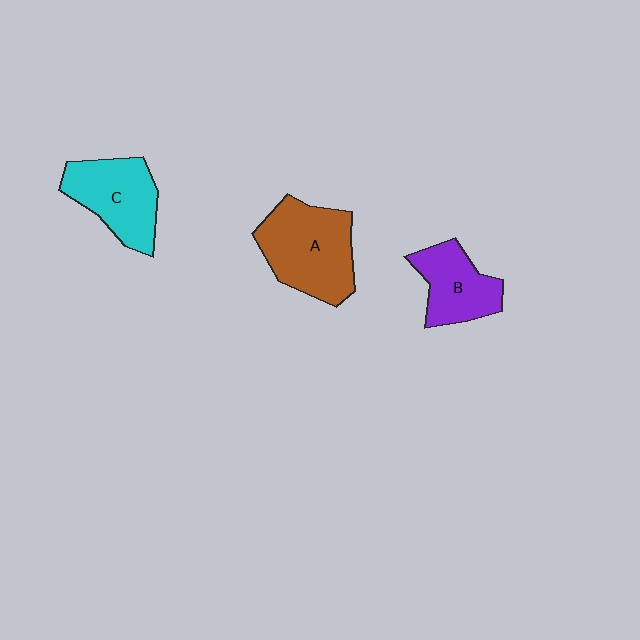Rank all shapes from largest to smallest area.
From largest to smallest: A (brown), C (cyan), B (purple).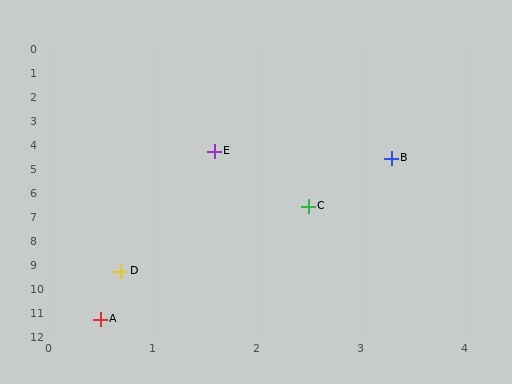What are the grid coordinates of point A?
Point A is at approximately (0.5, 11.3).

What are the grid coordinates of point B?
Point B is at approximately (3.3, 4.6).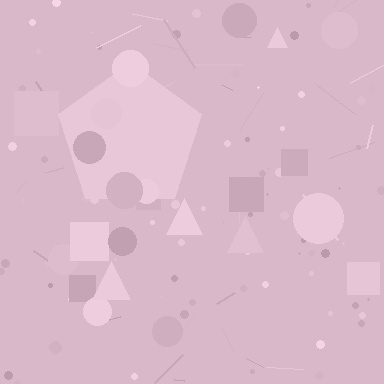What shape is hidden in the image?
A pentagon is hidden in the image.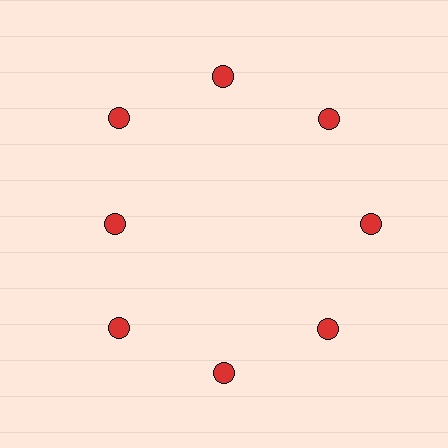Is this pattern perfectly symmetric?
No. The 8 red circles are arranged in a ring, but one element near the 9 o'clock position is pulled inward toward the center, breaking the 8-fold rotational symmetry.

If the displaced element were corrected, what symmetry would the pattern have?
It would have 8-fold rotational symmetry — the pattern would map onto itself every 45 degrees.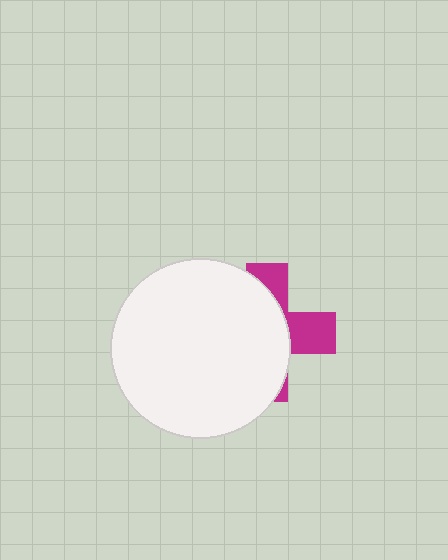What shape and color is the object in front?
The object in front is a white circle.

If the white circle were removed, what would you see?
You would see the complete magenta cross.